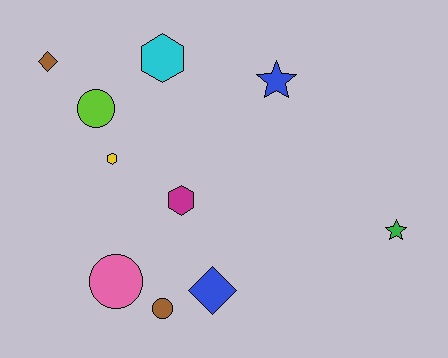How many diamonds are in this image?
There are 2 diamonds.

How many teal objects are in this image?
There are no teal objects.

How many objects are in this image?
There are 10 objects.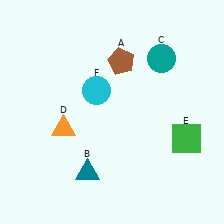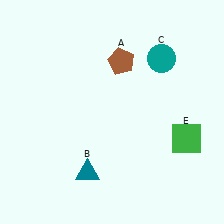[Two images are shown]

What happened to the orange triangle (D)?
The orange triangle (D) was removed in Image 2. It was in the bottom-left area of Image 1.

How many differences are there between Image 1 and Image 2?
There are 2 differences between the two images.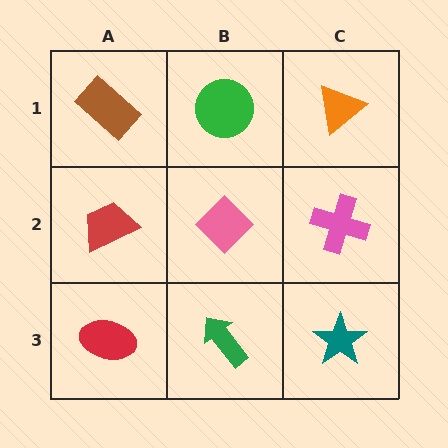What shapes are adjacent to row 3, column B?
A pink diamond (row 2, column B), a red ellipse (row 3, column A), a teal star (row 3, column C).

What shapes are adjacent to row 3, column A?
A red trapezoid (row 2, column A), a green arrow (row 3, column B).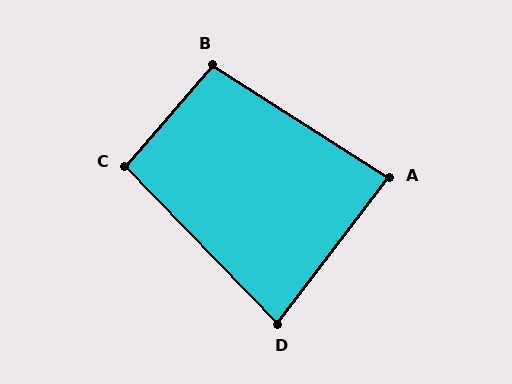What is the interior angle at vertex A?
Approximately 85 degrees (approximately right).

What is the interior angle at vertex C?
Approximately 95 degrees (approximately right).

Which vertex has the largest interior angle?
B, at approximately 99 degrees.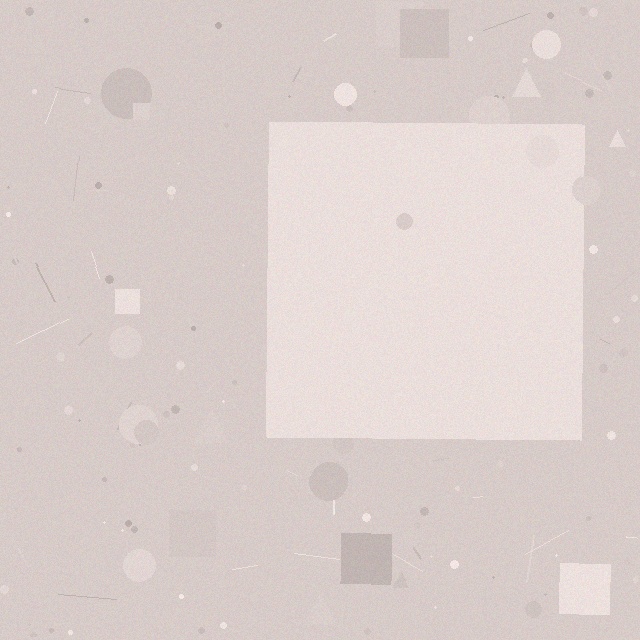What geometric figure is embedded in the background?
A square is embedded in the background.